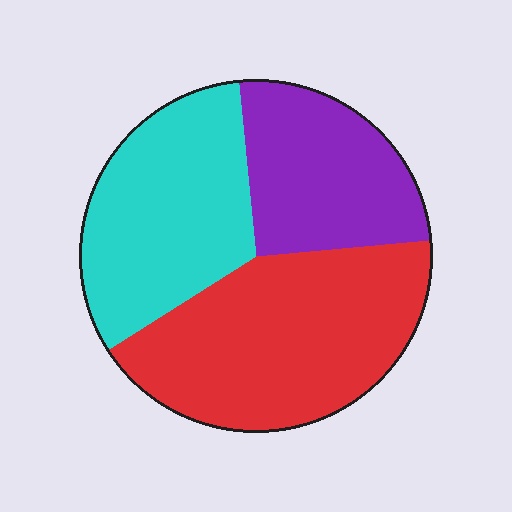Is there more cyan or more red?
Red.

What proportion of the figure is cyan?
Cyan takes up about one third (1/3) of the figure.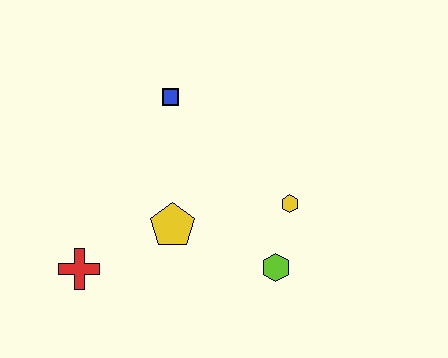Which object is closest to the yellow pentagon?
The red cross is closest to the yellow pentagon.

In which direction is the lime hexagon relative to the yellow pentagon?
The lime hexagon is to the right of the yellow pentagon.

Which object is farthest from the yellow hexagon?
The red cross is farthest from the yellow hexagon.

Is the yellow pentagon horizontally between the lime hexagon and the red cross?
Yes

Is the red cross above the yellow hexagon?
No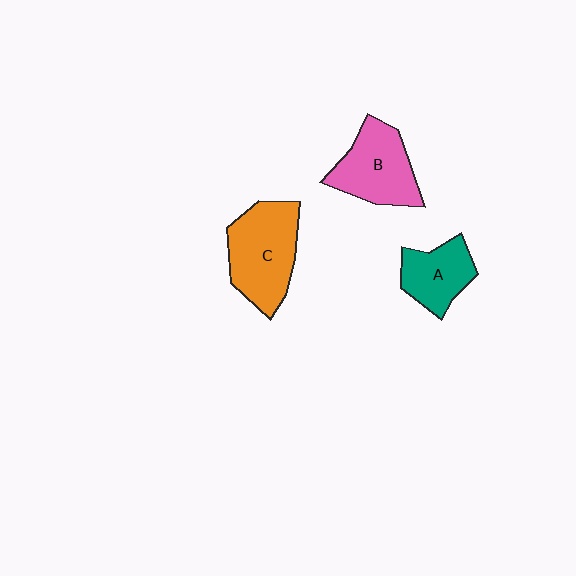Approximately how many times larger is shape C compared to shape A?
Approximately 1.6 times.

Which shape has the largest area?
Shape C (orange).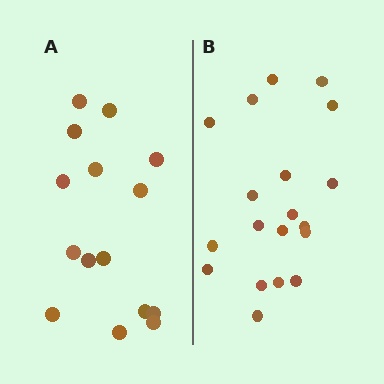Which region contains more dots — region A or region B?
Region B (the right region) has more dots.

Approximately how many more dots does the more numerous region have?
Region B has about 4 more dots than region A.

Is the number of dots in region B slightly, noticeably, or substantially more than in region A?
Region B has noticeably more, but not dramatically so. The ratio is roughly 1.3 to 1.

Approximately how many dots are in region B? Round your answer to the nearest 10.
About 20 dots. (The exact count is 19, which rounds to 20.)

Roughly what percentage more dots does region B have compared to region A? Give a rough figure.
About 25% more.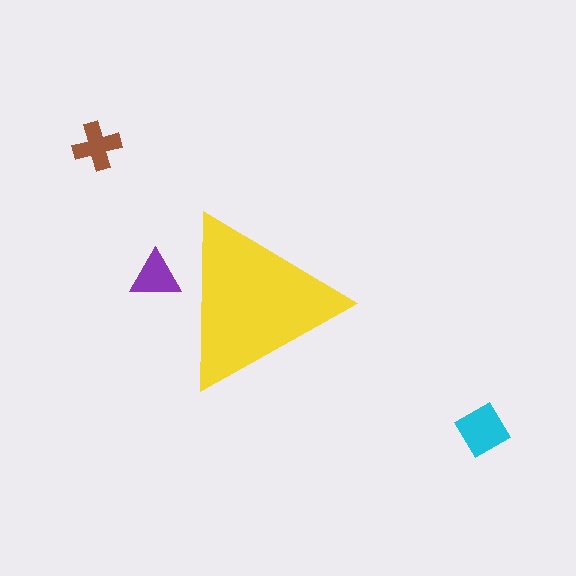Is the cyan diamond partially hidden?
No, the cyan diamond is fully visible.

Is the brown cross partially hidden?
No, the brown cross is fully visible.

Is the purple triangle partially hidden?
Yes, the purple triangle is partially hidden behind the yellow triangle.